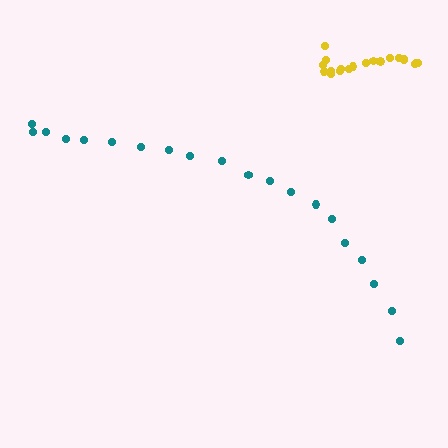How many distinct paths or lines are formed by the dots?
There are 2 distinct paths.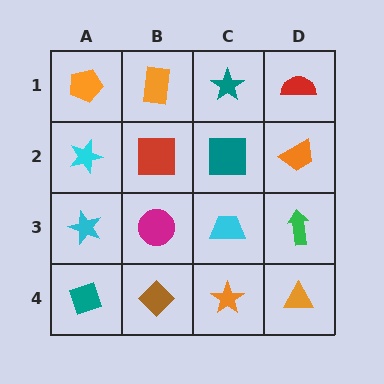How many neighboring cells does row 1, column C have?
3.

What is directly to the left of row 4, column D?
An orange star.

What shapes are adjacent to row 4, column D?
A green arrow (row 3, column D), an orange star (row 4, column C).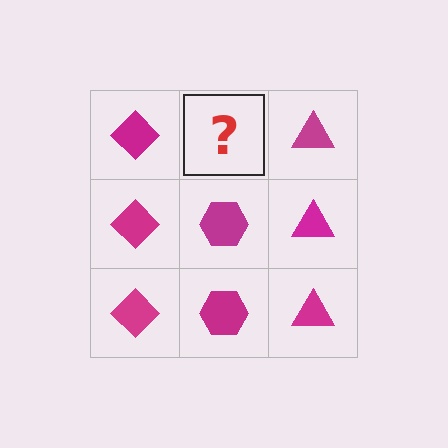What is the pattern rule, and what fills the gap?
The rule is that each column has a consistent shape. The gap should be filled with a magenta hexagon.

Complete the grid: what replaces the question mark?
The question mark should be replaced with a magenta hexagon.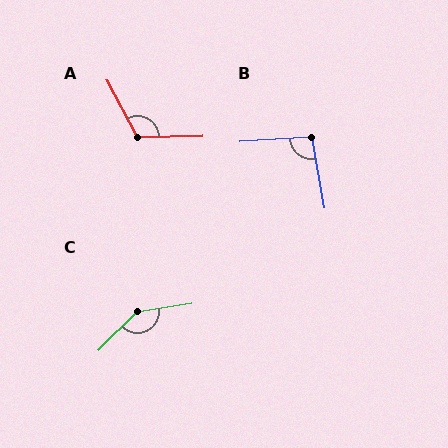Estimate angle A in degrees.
Approximately 117 degrees.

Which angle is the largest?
C, at approximately 143 degrees.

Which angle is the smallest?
B, at approximately 97 degrees.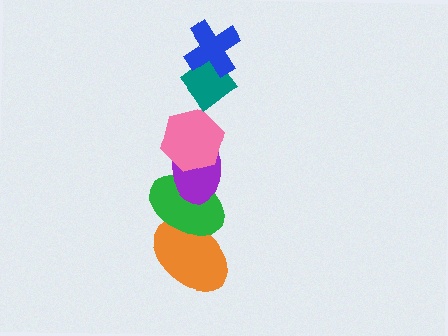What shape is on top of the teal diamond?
The blue cross is on top of the teal diamond.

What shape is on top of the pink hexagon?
The teal diamond is on top of the pink hexagon.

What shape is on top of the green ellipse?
The purple ellipse is on top of the green ellipse.